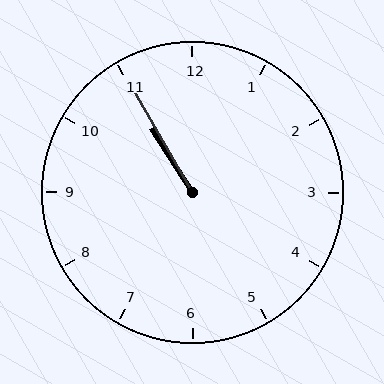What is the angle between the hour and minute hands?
Approximately 2 degrees.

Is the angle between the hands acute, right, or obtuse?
It is acute.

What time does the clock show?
10:55.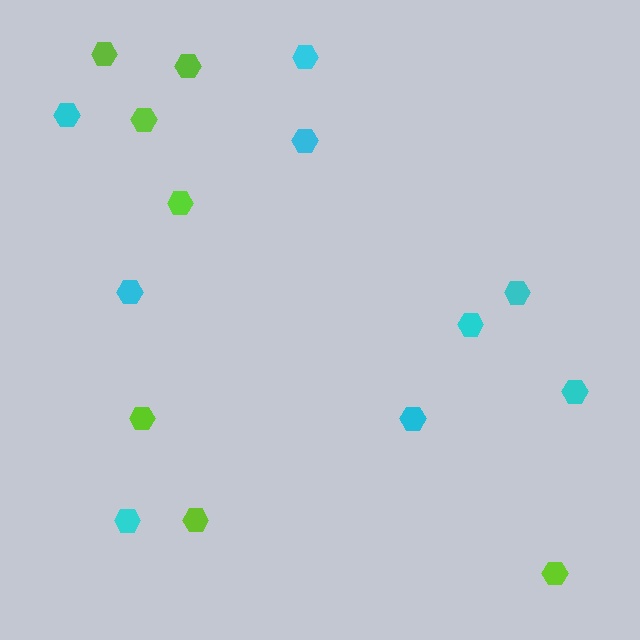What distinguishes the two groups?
There are 2 groups: one group of lime hexagons (7) and one group of cyan hexagons (9).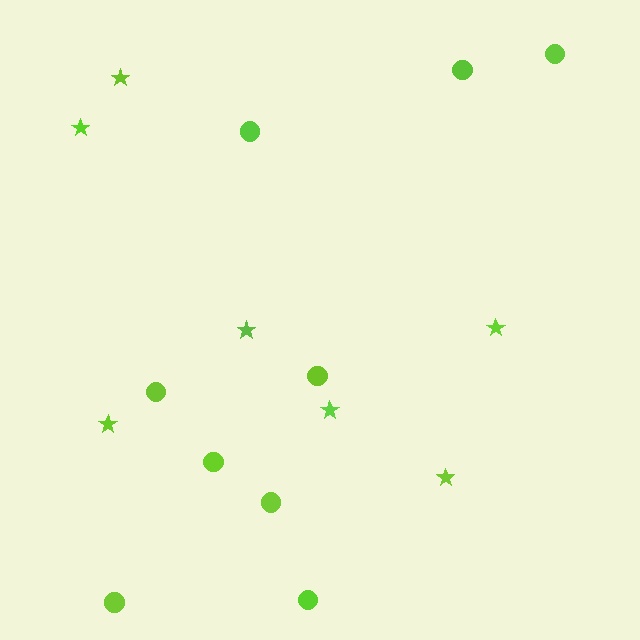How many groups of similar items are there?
There are 2 groups: one group of circles (9) and one group of stars (7).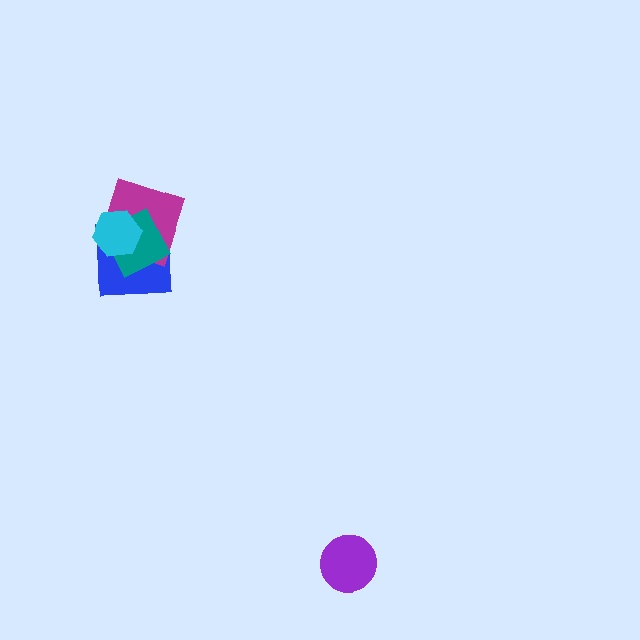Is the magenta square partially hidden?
Yes, it is partially covered by another shape.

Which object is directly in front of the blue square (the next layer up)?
The magenta square is directly in front of the blue square.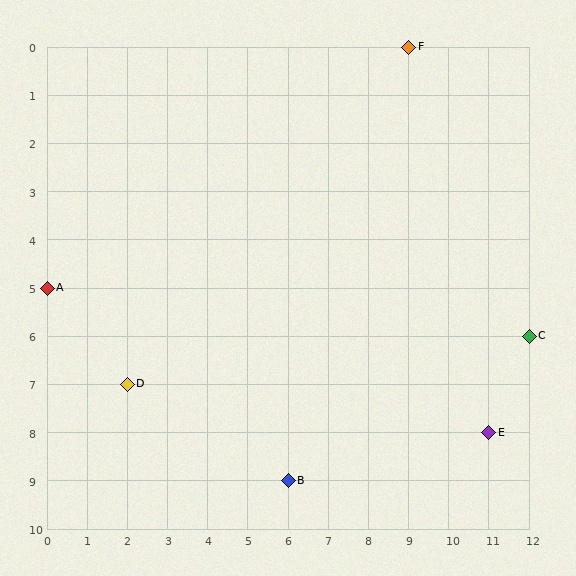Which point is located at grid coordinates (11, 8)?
Point E is at (11, 8).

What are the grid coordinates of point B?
Point B is at grid coordinates (6, 9).